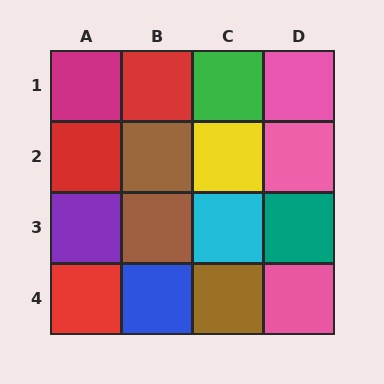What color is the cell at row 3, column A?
Purple.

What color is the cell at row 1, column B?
Red.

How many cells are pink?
3 cells are pink.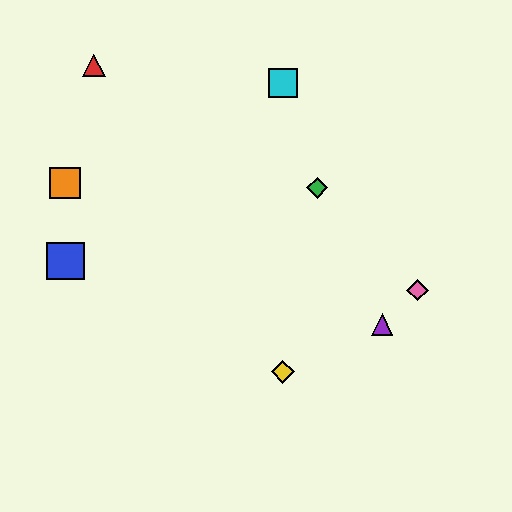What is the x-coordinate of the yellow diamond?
The yellow diamond is at x≈283.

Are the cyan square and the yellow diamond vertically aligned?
Yes, both are at x≈283.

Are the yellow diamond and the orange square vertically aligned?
No, the yellow diamond is at x≈283 and the orange square is at x≈65.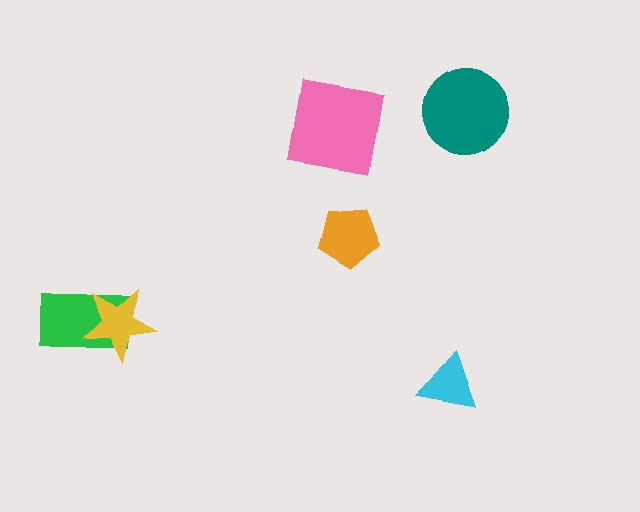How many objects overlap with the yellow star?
1 object overlaps with the yellow star.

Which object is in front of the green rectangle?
The yellow star is in front of the green rectangle.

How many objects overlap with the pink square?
0 objects overlap with the pink square.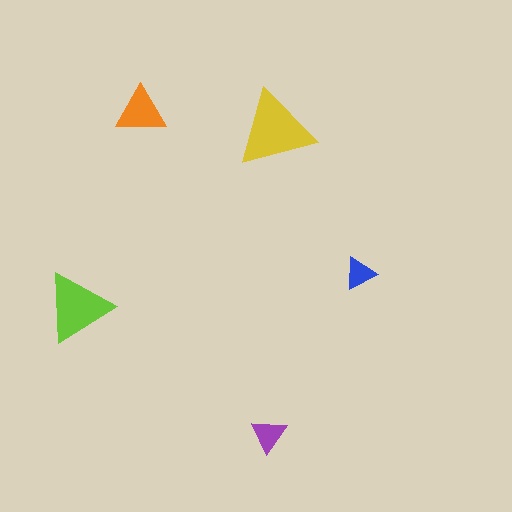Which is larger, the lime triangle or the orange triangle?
The lime one.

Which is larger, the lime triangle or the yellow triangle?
The yellow one.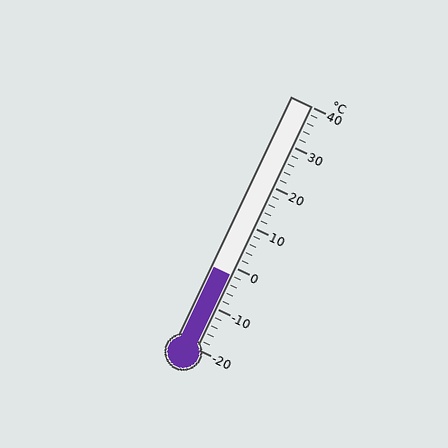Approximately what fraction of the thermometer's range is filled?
The thermometer is filled to approximately 30% of its range.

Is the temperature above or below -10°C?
The temperature is above -10°C.